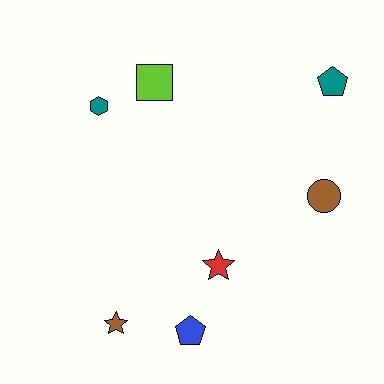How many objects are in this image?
There are 7 objects.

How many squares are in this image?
There is 1 square.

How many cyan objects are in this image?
There are no cyan objects.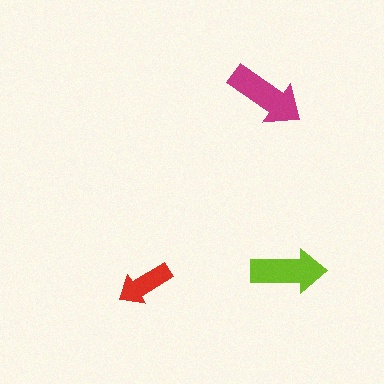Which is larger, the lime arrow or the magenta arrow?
The magenta one.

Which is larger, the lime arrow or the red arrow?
The lime one.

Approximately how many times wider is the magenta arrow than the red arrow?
About 1.5 times wider.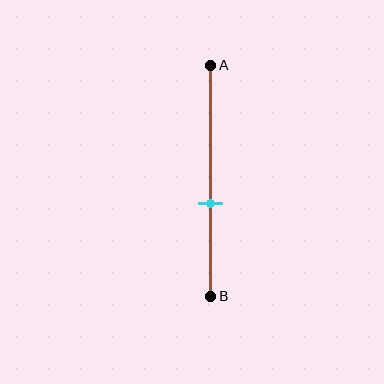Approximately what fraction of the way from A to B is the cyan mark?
The cyan mark is approximately 60% of the way from A to B.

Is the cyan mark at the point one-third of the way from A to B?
No, the mark is at about 60% from A, not at the 33% one-third point.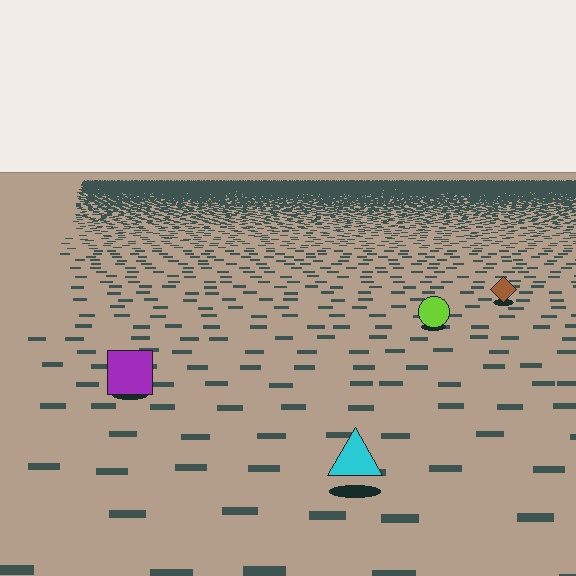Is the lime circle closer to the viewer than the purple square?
No. The purple square is closer — you can tell from the texture gradient: the ground texture is coarser near it.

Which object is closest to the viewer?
The cyan triangle is closest. The texture marks near it are larger and more spread out.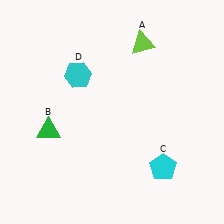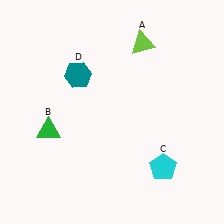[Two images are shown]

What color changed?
The hexagon (D) changed from cyan in Image 1 to teal in Image 2.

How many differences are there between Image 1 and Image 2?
There is 1 difference between the two images.